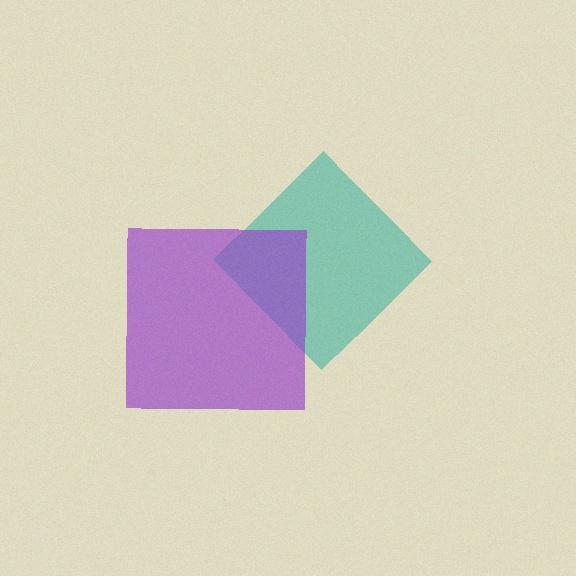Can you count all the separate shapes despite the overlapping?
Yes, there are 2 separate shapes.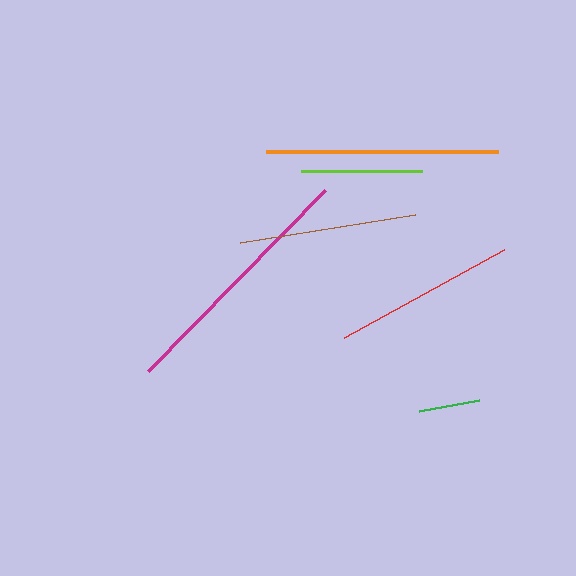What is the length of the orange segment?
The orange segment is approximately 231 pixels long.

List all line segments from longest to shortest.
From longest to shortest: magenta, orange, red, brown, lime, green.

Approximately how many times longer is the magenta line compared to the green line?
The magenta line is approximately 4.1 times the length of the green line.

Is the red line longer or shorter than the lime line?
The red line is longer than the lime line.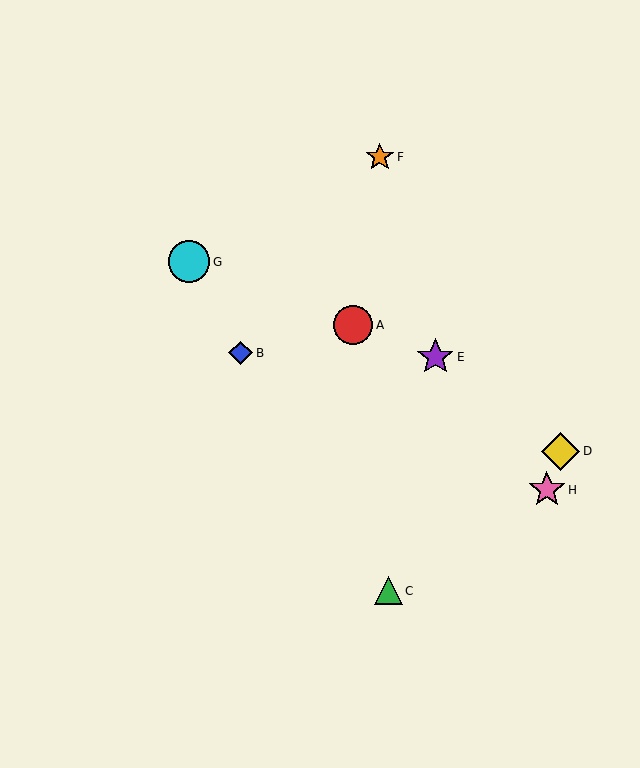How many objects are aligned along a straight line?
3 objects (A, E, G) are aligned along a straight line.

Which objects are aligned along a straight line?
Objects A, E, G are aligned along a straight line.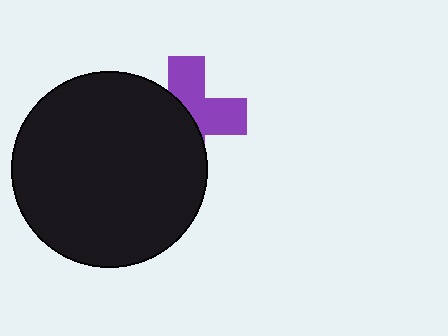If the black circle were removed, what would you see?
You would see the complete purple cross.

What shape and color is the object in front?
The object in front is a black circle.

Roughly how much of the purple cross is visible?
About half of it is visible (roughly 47%).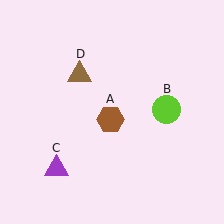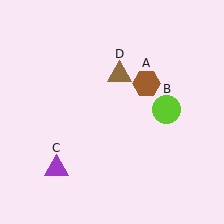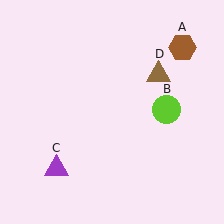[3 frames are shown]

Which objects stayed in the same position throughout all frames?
Lime circle (object B) and purple triangle (object C) remained stationary.